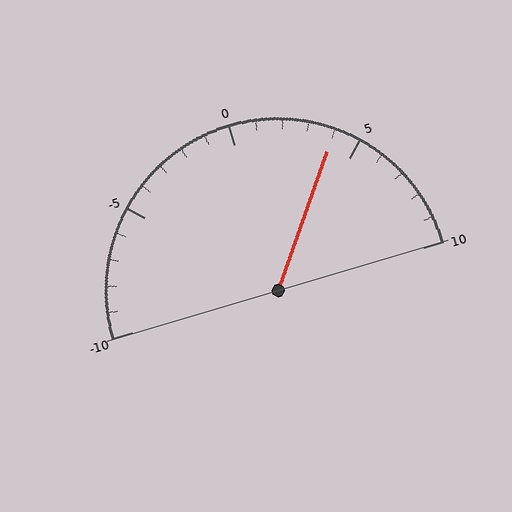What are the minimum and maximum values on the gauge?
The gauge ranges from -10 to 10.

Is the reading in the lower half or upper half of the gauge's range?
The reading is in the upper half of the range (-10 to 10).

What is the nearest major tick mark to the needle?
The nearest major tick mark is 5.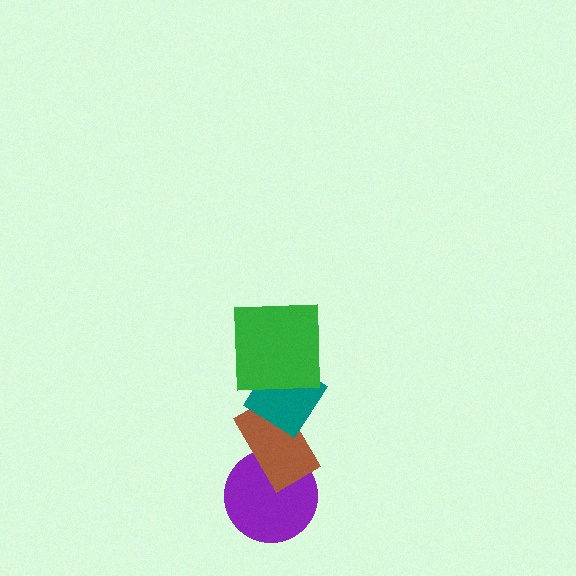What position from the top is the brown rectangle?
The brown rectangle is 3rd from the top.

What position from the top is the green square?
The green square is 1st from the top.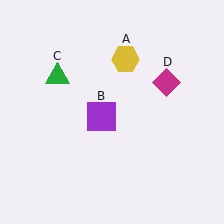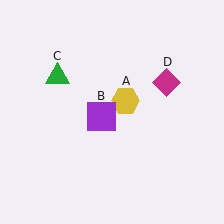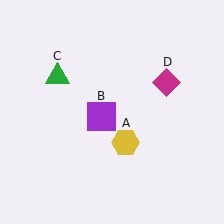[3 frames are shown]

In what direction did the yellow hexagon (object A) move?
The yellow hexagon (object A) moved down.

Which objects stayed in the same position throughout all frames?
Purple square (object B) and green triangle (object C) and magenta diamond (object D) remained stationary.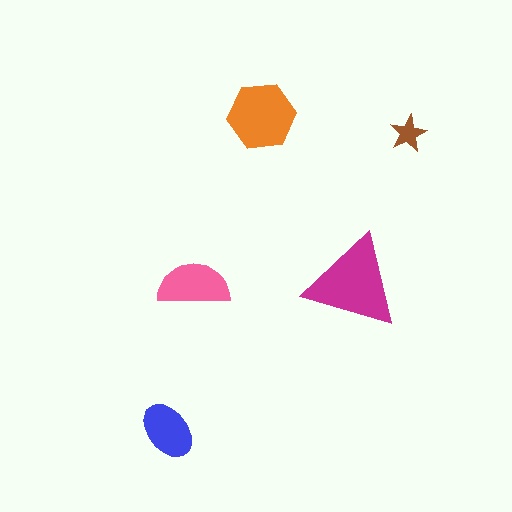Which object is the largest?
The magenta triangle.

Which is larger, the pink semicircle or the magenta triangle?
The magenta triangle.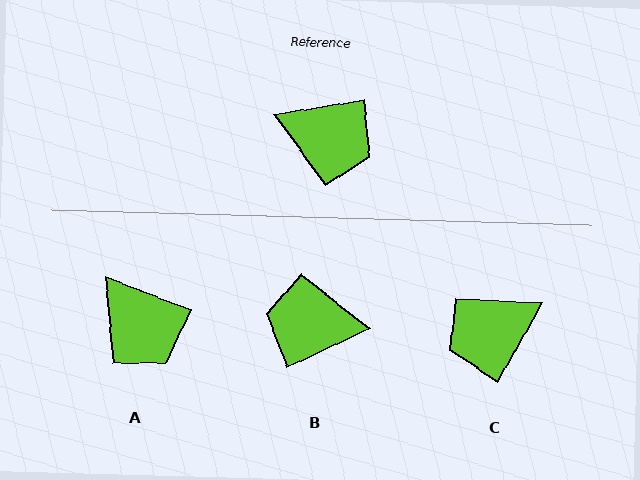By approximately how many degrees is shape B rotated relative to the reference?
Approximately 164 degrees clockwise.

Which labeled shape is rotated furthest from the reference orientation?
B, about 164 degrees away.